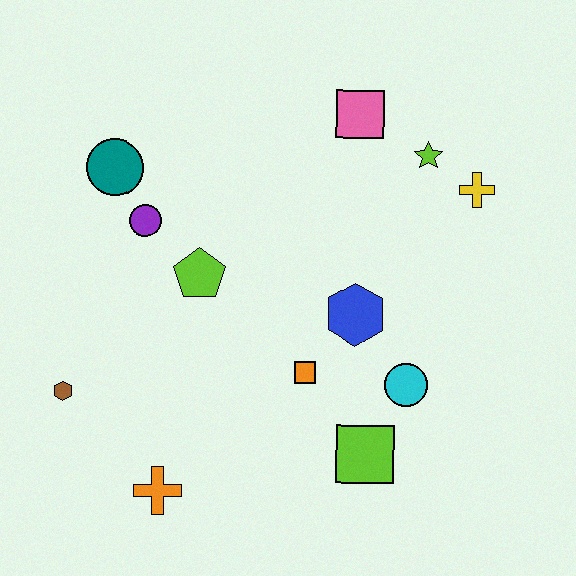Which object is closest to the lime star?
The yellow cross is closest to the lime star.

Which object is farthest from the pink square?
The orange cross is farthest from the pink square.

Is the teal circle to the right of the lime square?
No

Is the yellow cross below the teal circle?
Yes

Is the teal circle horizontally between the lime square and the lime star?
No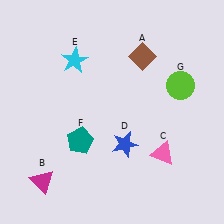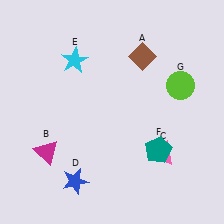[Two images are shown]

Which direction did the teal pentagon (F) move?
The teal pentagon (F) moved right.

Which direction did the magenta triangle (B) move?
The magenta triangle (B) moved up.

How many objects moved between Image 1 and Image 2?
3 objects moved between the two images.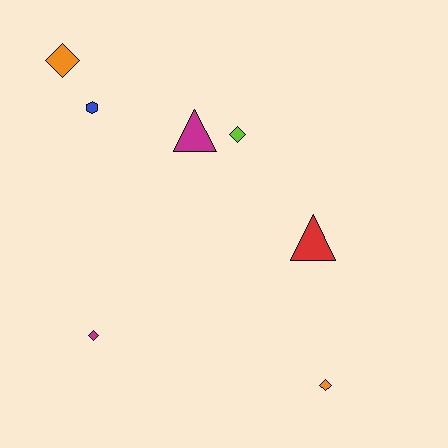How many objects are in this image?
There are 7 objects.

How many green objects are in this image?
There are no green objects.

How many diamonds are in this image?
There are 4 diamonds.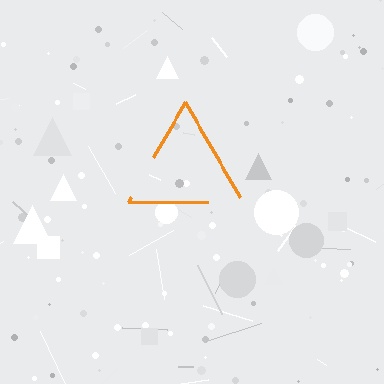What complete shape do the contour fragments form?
The contour fragments form a triangle.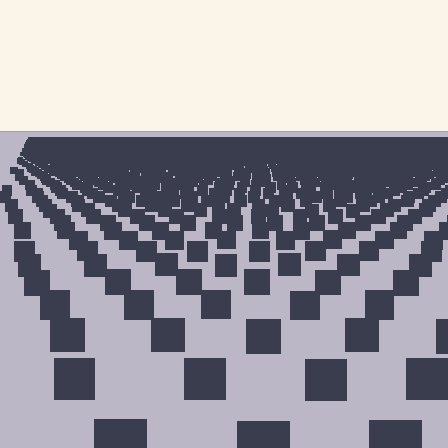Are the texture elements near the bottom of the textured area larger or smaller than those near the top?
Larger. Near the bottom, elements are closer to the viewer and appear at a bigger on-screen size.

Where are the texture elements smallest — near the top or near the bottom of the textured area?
Near the top.